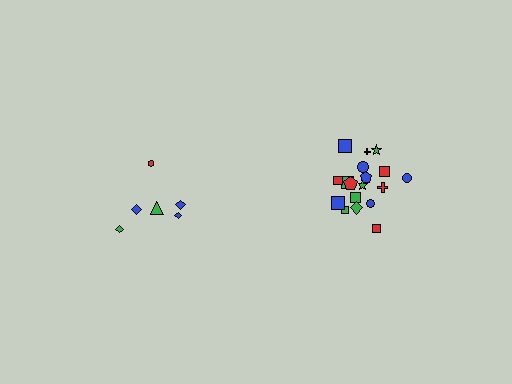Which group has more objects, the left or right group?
The right group.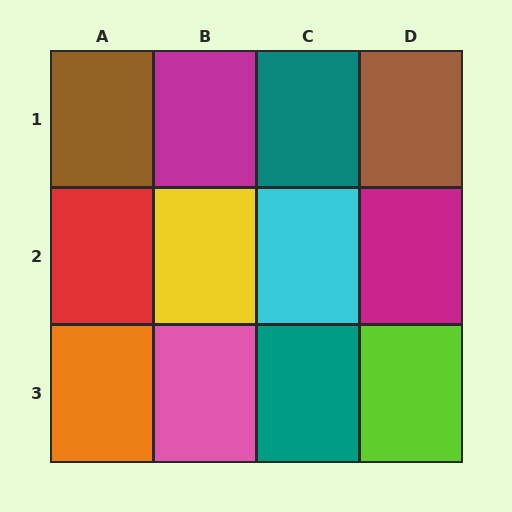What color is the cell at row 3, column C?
Teal.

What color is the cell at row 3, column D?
Lime.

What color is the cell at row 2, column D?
Magenta.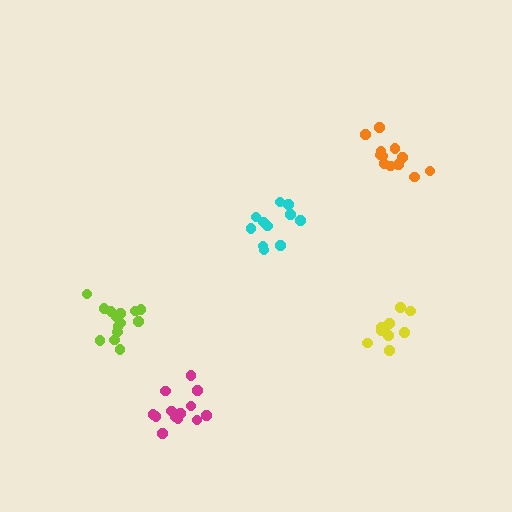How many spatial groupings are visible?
There are 5 spatial groupings.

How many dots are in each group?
Group 1: 11 dots, Group 2: 14 dots, Group 3: 12 dots, Group 4: 10 dots, Group 5: 14 dots (61 total).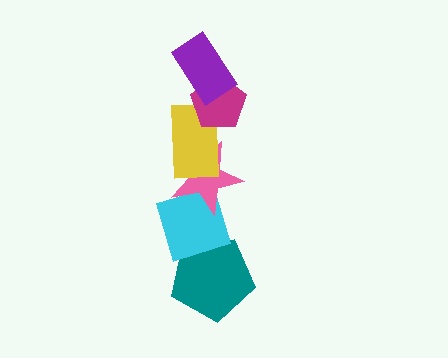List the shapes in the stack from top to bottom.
From top to bottom: the purple rectangle, the magenta pentagon, the yellow rectangle, the pink star, the cyan diamond, the teal pentagon.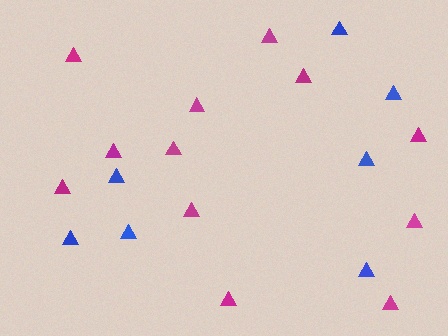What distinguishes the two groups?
There are 2 groups: one group of blue triangles (7) and one group of magenta triangles (12).